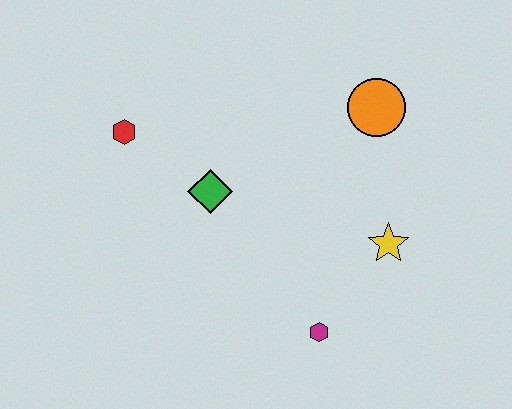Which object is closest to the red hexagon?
The green diamond is closest to the red hexagon.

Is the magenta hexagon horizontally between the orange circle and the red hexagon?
Yes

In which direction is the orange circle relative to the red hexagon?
The orange circle is to the right of the red hexagon.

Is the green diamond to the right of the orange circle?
No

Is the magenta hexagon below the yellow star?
Yes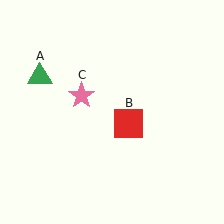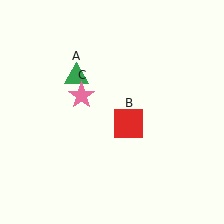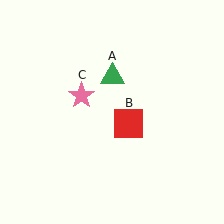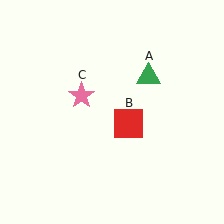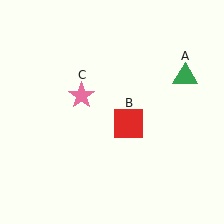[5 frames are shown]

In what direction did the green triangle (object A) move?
The green triangle (object A) moved right.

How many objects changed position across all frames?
1 object changed position: green triangle (object A).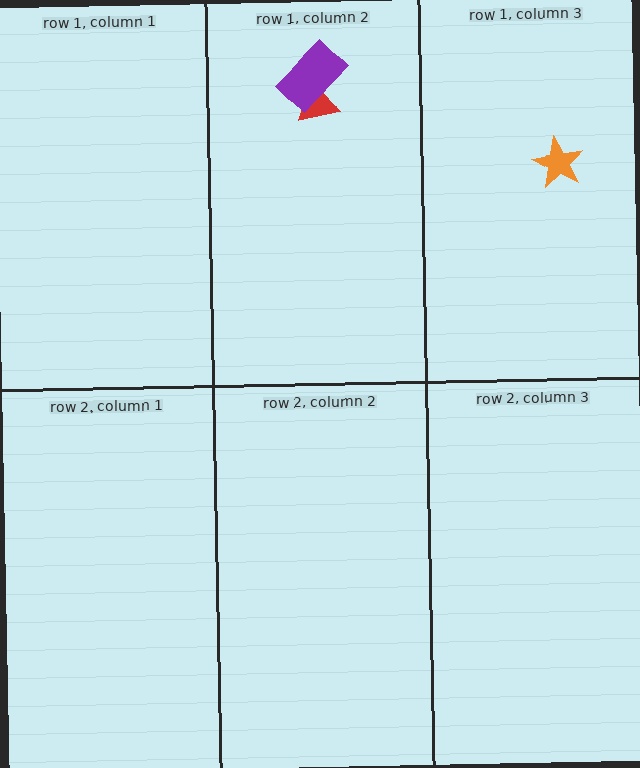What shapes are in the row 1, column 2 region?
The red triangle, the purple rectangle.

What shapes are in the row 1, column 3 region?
The orange star.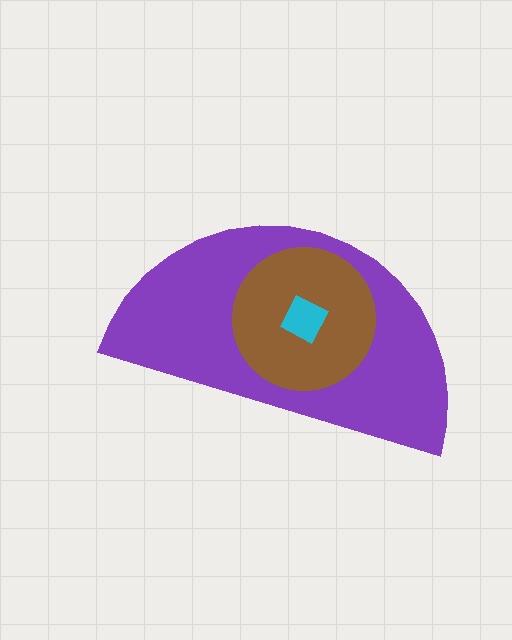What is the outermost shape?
The purple semicircle.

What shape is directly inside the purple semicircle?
The brown circle.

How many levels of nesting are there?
3.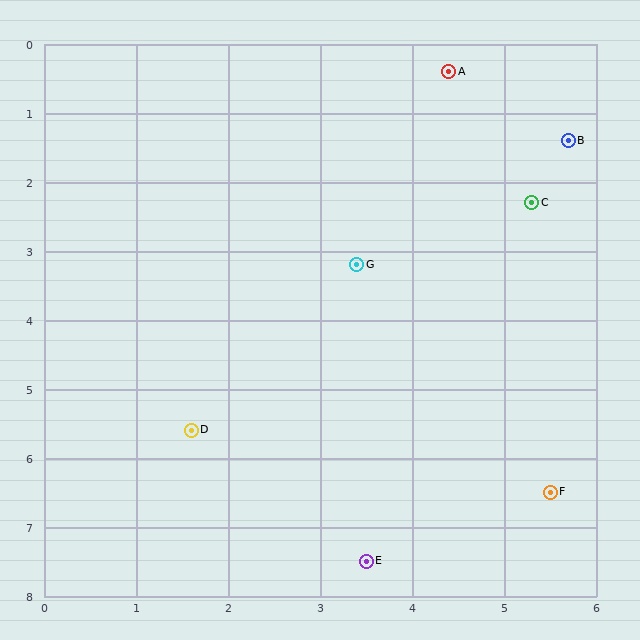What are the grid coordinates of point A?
Point A is at approximately (4.4, 0.4).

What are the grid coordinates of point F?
Point F is at approximately (5.5, 6.5).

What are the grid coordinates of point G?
Point G is at approximately (3.4, 3.2).